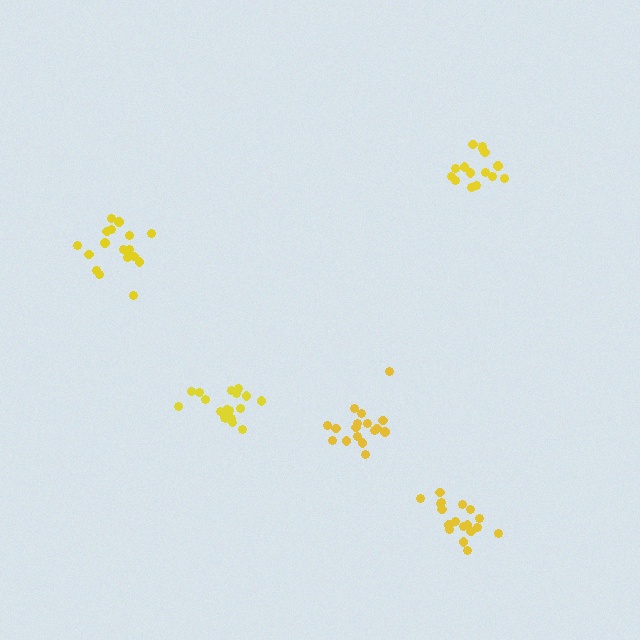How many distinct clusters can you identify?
There are 5 distinct clusters.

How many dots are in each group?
Group 1: 15 dots, Group 2: 18 dots, Group 3: 17 dots, Group 4: 18 dots, Group 5: 18 dots (86 total).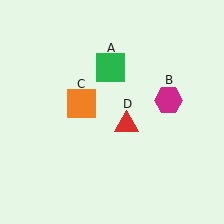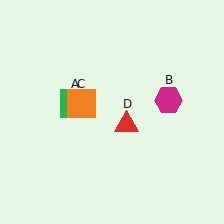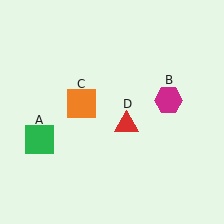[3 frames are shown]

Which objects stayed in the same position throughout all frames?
Magenta hexagon (object B) and orange square (object C) and red triangle (object D) remained stationary.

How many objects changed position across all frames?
1 object changed position: green square (object A).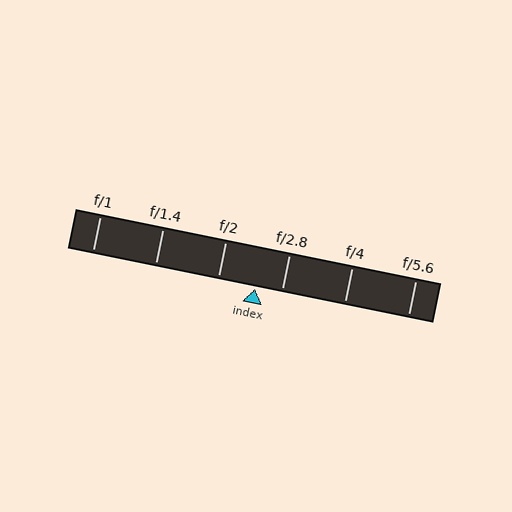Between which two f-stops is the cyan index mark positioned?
The index mark is between f/2 and f/2.8.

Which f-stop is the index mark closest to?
The index mark is closest to f/2.8.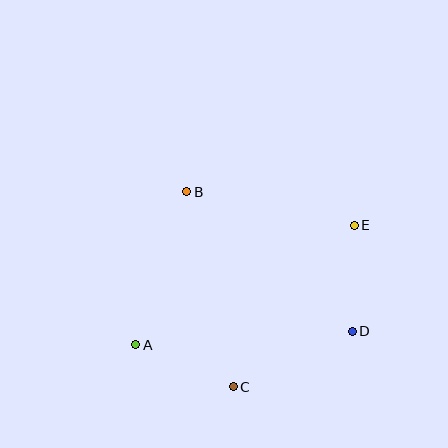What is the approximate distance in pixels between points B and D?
The distance between B and D is approximately 217 pixels.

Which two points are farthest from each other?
Points A and E are farthest from each other.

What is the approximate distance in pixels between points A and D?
The distance between A and D is approximately 217 pixels.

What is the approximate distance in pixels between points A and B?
The distance between A and B is approximately 161 pixels.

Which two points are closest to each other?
Points D and E are closest to each other.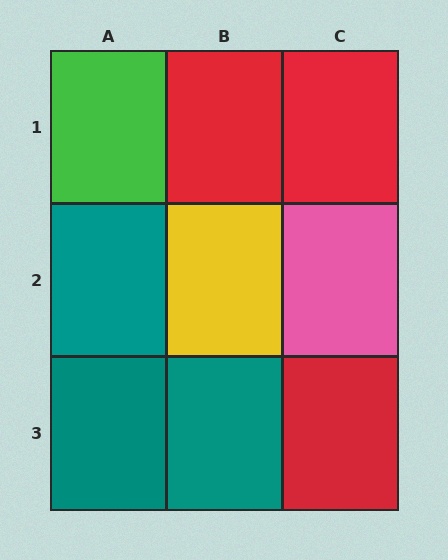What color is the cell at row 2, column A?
Teal.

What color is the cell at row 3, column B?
Teal.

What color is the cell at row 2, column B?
Yellow.